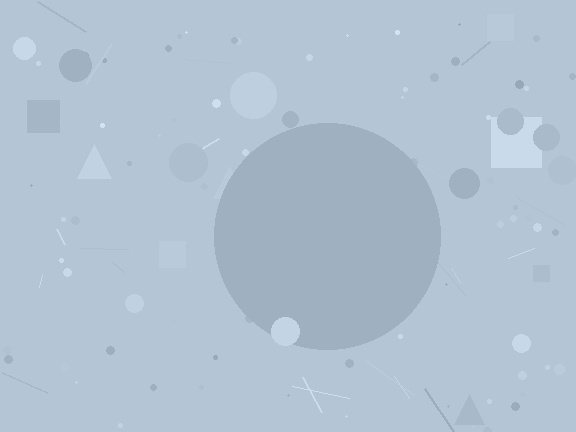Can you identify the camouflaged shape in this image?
The camouflaged shape is a circle.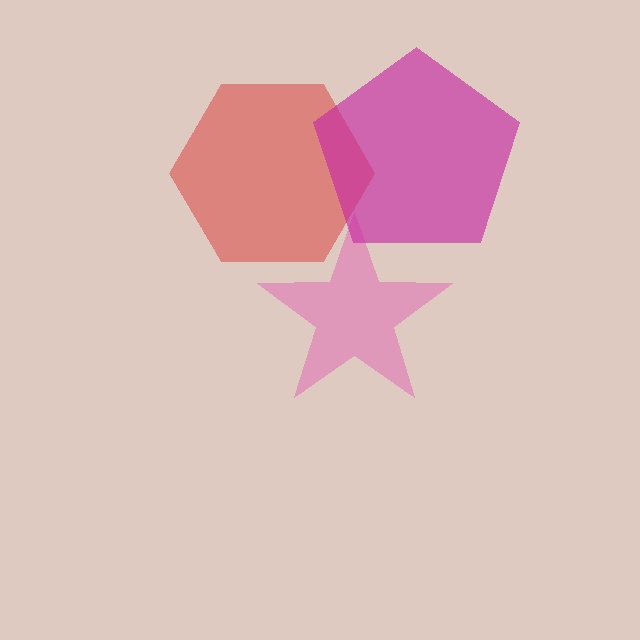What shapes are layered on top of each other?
The layered shapes are: a pink star, a red hexagon, a magenta pentagon.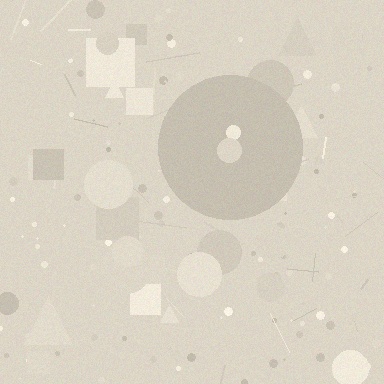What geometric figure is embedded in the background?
A circle is embedded in the background.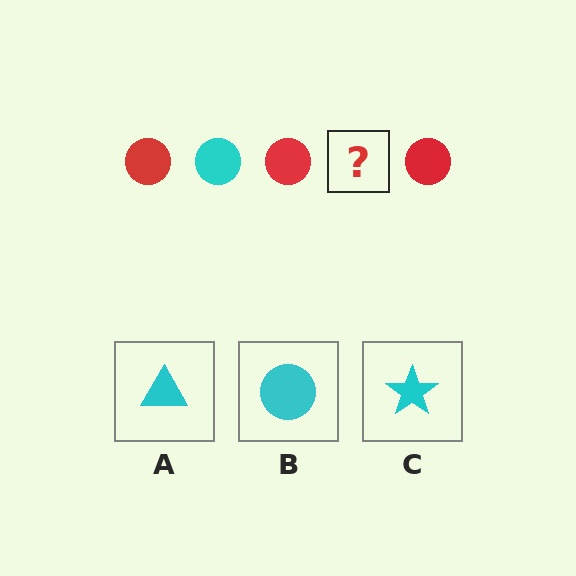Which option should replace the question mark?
Option B.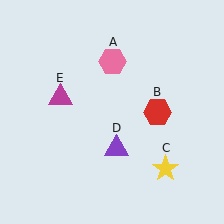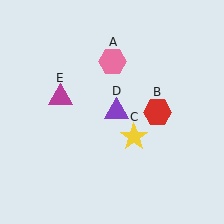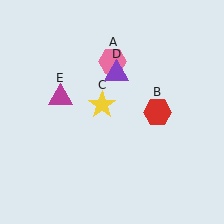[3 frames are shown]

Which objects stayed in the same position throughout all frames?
Pink hexagon (object A) and red hexagon (object B) and magenta triangle (object E) remained stationary.